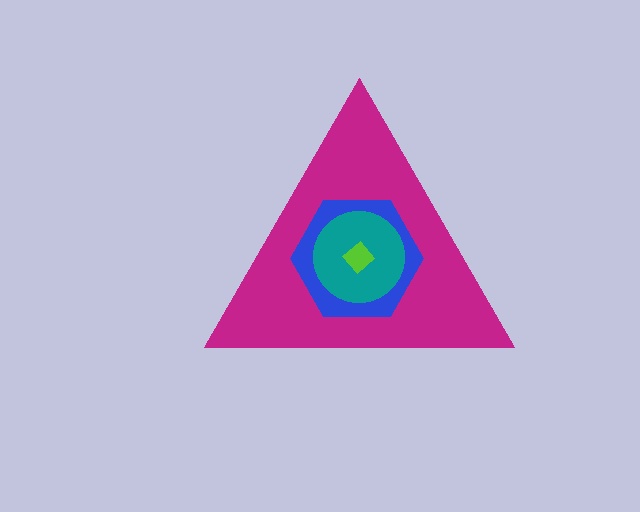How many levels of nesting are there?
4.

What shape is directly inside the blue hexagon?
The teal circle.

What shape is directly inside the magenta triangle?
The blue hexagon.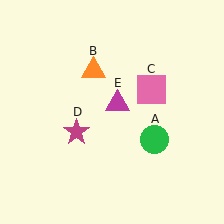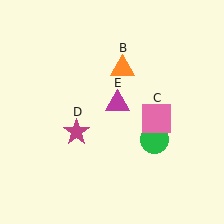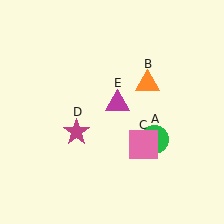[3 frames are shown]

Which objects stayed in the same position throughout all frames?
Green circle (object A) and magenta star (object D) and magenta triangle (object E) remained stationary.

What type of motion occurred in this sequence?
The orange triangle (object B), pink square (object C) rotated clockwise around the center of the scene.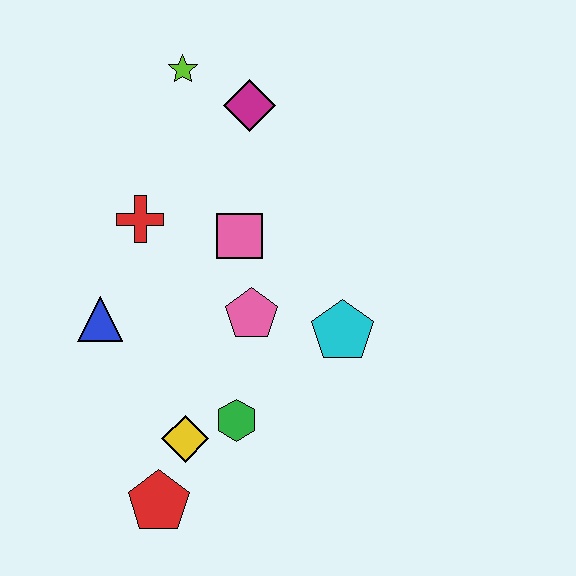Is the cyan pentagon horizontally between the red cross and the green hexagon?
No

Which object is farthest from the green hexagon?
The lime star is farthest from the green hexagon.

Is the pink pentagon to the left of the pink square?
No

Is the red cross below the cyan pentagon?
No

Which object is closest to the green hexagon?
The yellow diamond is closest to the green hexagon.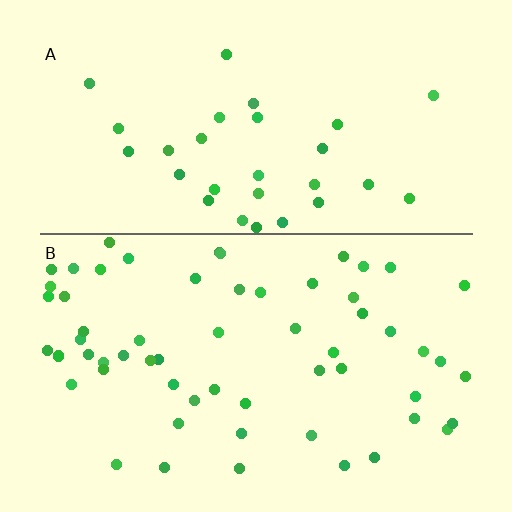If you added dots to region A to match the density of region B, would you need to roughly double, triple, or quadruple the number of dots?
Approximately double.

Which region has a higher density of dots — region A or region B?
B (the bottom).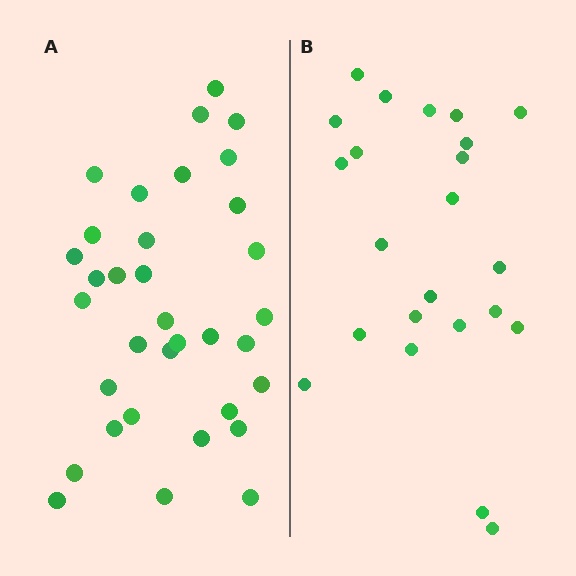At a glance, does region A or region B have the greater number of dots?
Region A (the left region) has more dots.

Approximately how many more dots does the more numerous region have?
Region A has roughly 12 or so more dots than region B.